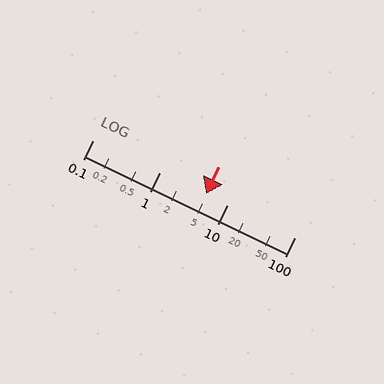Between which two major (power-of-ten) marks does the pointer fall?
The pointer is between 1 and 10.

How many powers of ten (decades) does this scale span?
The scale spans 3 decades, from 0.1 to 100.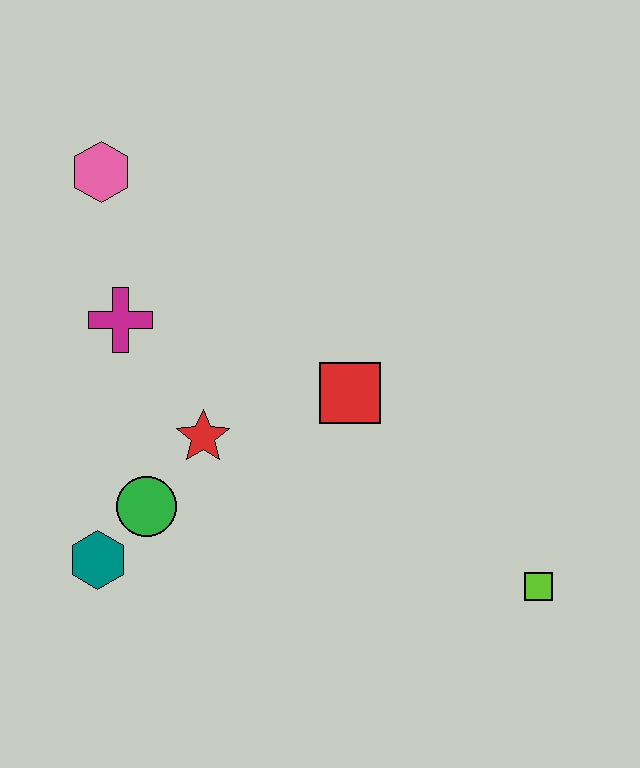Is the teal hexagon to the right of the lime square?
No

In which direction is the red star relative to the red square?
The red star is to the left of the red square.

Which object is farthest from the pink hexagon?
The lime square is farthest from the pink hexagon.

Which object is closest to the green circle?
The teal hexagon is closest to the green circle.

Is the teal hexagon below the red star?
Yes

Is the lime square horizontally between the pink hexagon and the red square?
No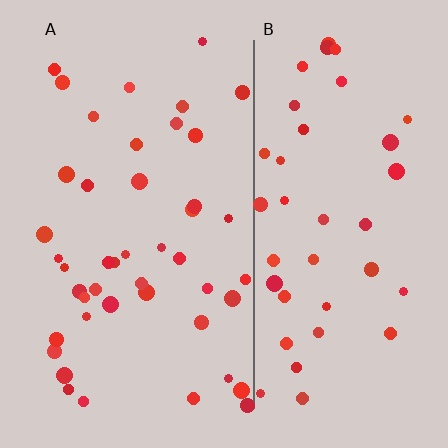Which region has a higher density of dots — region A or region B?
A (the left).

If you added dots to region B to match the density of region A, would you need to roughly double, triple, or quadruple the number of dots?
Approximately double.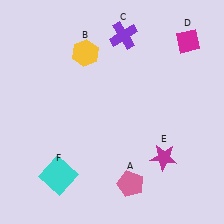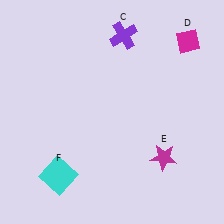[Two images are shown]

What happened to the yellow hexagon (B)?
The yellow hexagon (B) was removed in Image 2. It was in the top-left area of Image 1.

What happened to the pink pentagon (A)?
The pink pentagon (A) was removed in Image 2. It was in the bottom-right area of Image 1.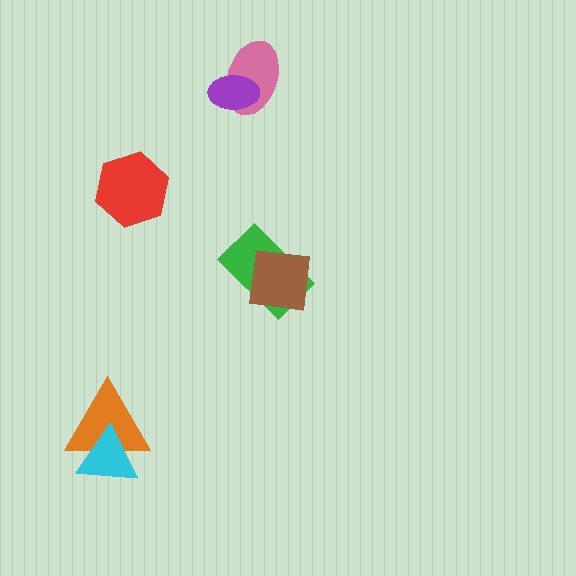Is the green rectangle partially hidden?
Yes, it is partially covered by another shape.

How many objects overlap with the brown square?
1 object overlaps with the brown square.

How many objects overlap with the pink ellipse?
1 object overlaps with the pink ellipse.